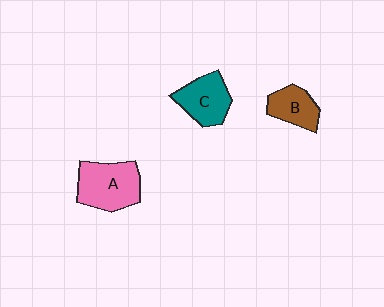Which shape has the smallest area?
Shape B (brown).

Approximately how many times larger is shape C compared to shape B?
Approximately 1.3 times.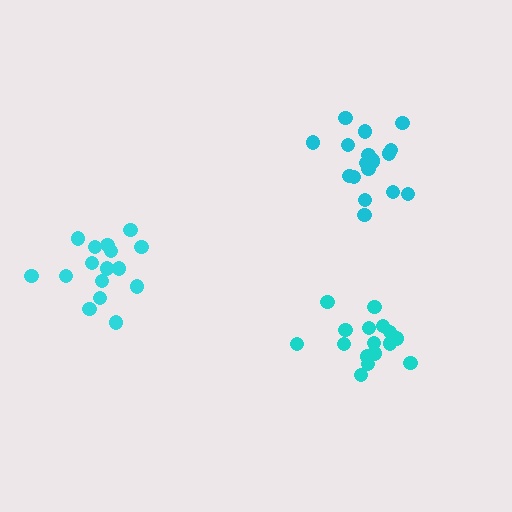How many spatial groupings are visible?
There are 3 spatial groupings.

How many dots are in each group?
Group 1: 16 dots, Group 2: 16 dots, Group 3: 18 dots (50 total).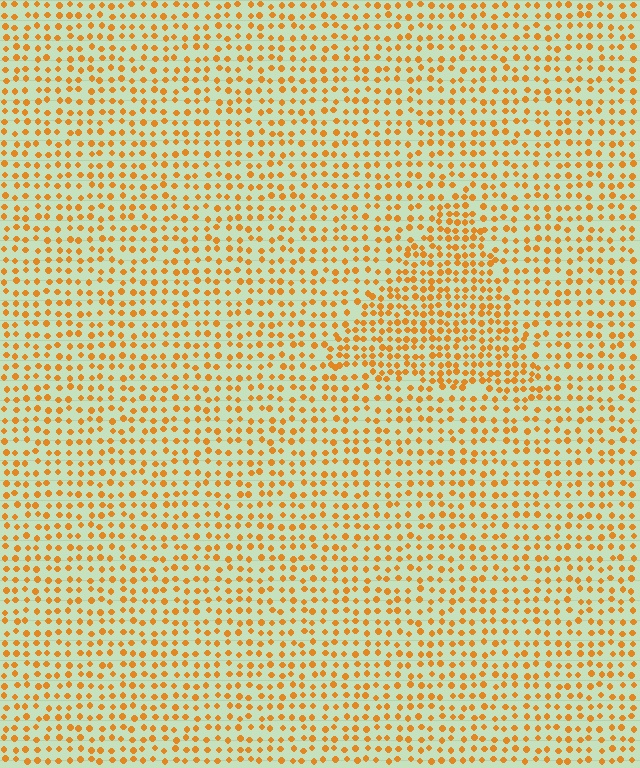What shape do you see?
I see a triangle.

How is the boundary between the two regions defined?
The boundary is defined by a change in element density (approximately 1.6x ratio). All elements are the same color, size, and shape.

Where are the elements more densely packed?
The elements are more densely packed inside the triangle boundary.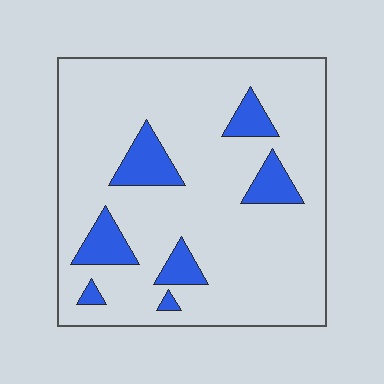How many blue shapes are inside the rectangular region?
7.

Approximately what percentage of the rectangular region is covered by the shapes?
Approximately 15%.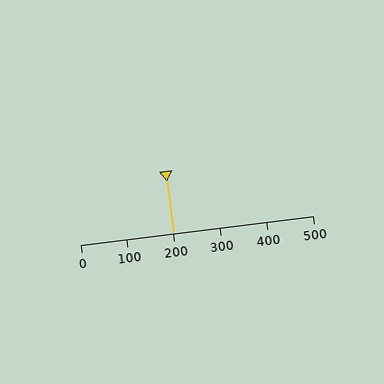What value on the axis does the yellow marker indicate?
The marker indicates approximately 200.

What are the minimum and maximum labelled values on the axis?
The axis runs from 0 to 500.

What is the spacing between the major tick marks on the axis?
The major ticks are spaced 100 apart.